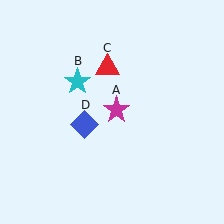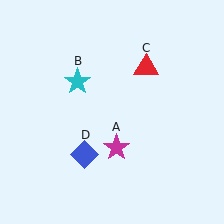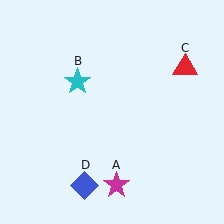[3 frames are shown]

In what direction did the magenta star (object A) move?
The magenta star (object A) moved down.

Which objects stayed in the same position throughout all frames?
Cyan star (object B) remained stationary.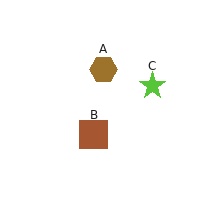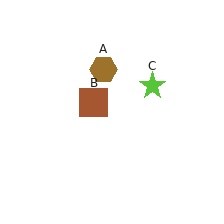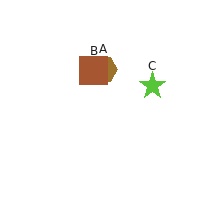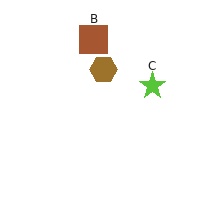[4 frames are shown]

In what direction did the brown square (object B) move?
The brown square (object B) moved up.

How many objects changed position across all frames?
1 object changed position: brown square (object B).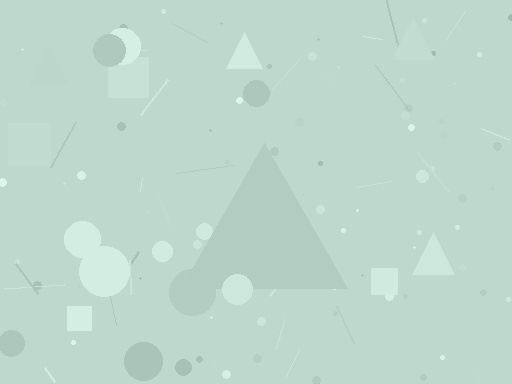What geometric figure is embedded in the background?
A triangle is embedded in the background.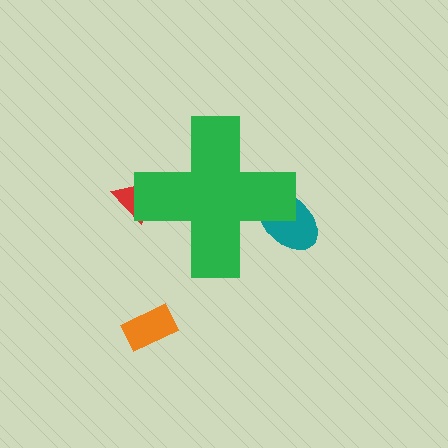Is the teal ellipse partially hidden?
Yes, the teal ellipse is partially hidden behind the green cross.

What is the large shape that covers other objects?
A green cross.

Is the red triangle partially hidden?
Yes, the red triangle is partially hidden behind the green cross.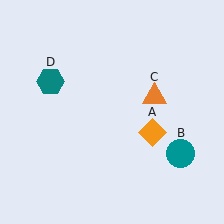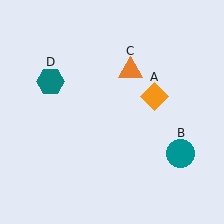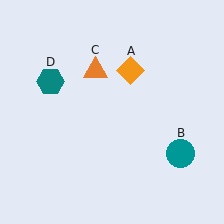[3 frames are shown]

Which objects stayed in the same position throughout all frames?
Teal circle (object B) and teal hexagon (object D) remained stationary.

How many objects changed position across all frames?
2 objects changed position: orange diamond (object A), orange triangle (object C).